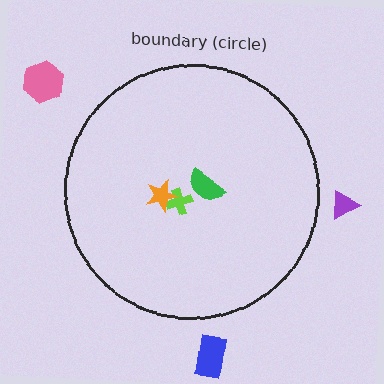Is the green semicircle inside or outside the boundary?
Inside.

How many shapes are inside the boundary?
3 inside, 3 outside.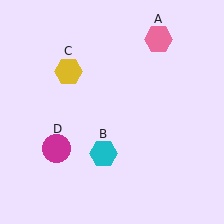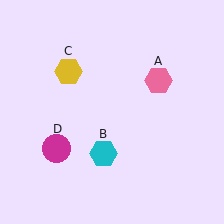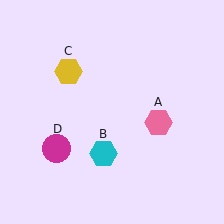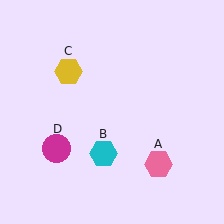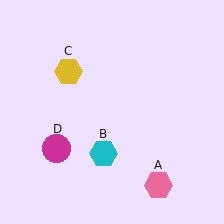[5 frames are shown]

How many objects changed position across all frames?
1 object changed position: pink hexagon (object A).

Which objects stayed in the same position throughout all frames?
Cyan hexagon (object B) and yellow hexagon (object C) and magenta circle (object D) remained stationary.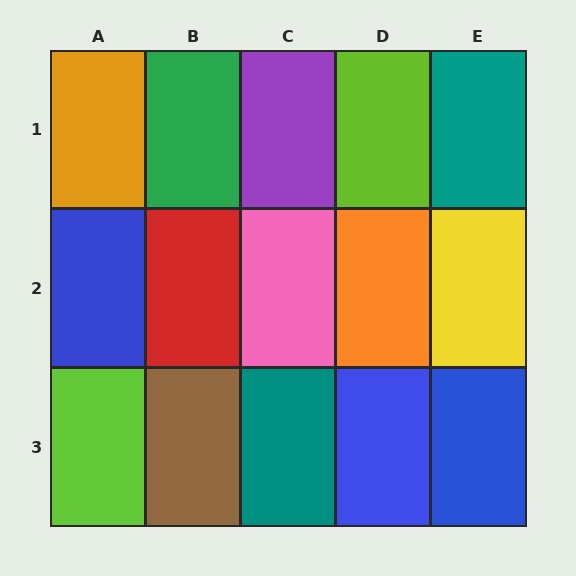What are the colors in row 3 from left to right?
Lime, brown, teal, blue, blue.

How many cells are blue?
3 cells are blue.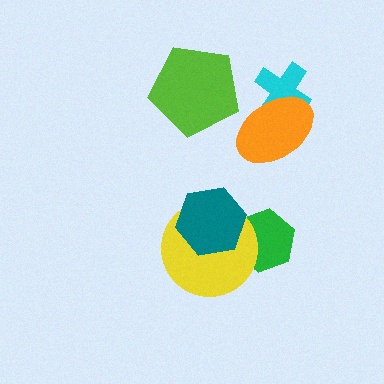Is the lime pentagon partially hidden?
No, no other shape covers it.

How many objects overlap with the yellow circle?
2 objects overlap with the yellow circle.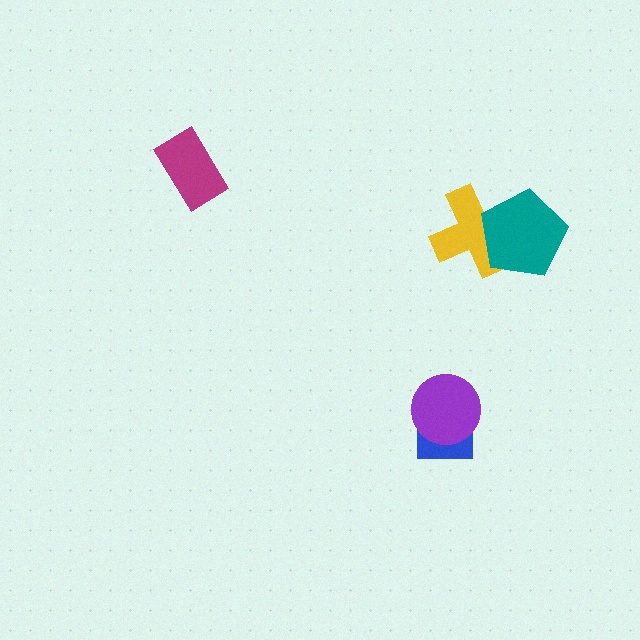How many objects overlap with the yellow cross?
1 object overlaps with the yellow cross.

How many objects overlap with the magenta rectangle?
0 objects overlap with the magenta rectangle.